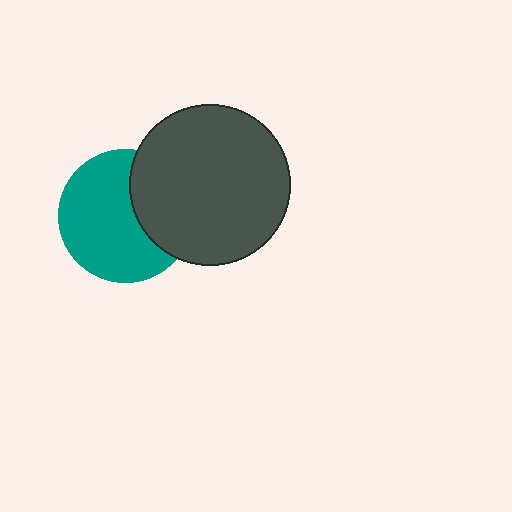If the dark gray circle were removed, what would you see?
You would see the complete teal circle.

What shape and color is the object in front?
The object in front is a dark gray circle.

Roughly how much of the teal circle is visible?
Most of it is visible (roughly 67%).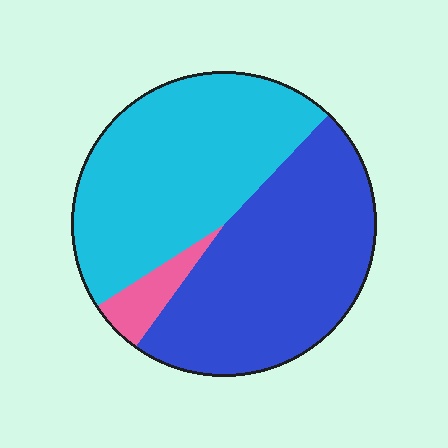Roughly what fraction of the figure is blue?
Blue covers 48% of the figure.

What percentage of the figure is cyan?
Cyan takes up about one half (1/2) of the figure.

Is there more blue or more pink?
Blue.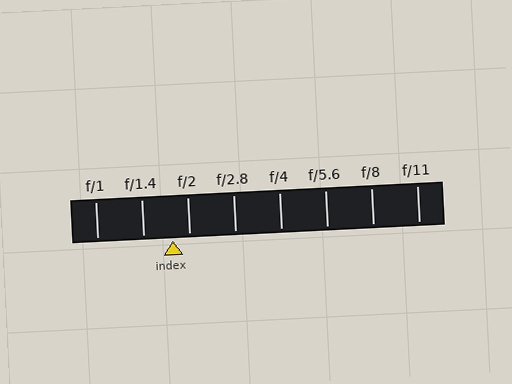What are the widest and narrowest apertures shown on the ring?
The widest aperture shown is f/1 and the narrowest is f/11.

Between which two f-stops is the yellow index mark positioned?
The index mark is between f/1.4 and f/2.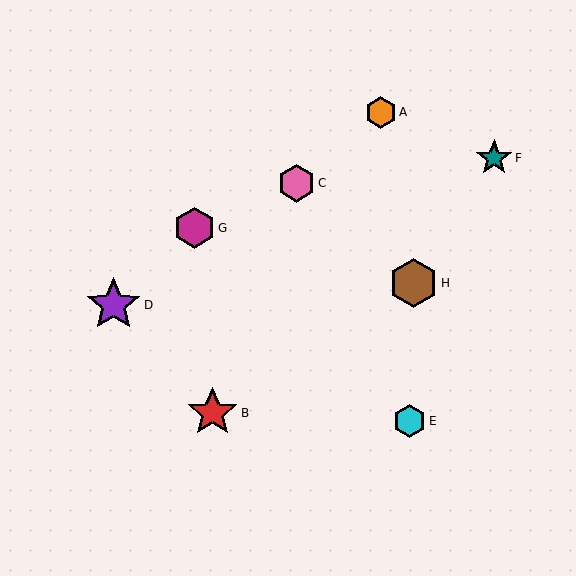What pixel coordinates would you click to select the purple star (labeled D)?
Click at (113, 305) to select the purple star D.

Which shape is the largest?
The purple star (labeled D) is the largest.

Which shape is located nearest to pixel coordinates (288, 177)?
The pink hexagon (labeled C) at (296, 183) is nearest to that location.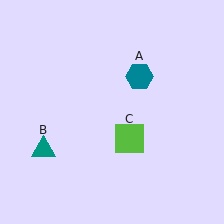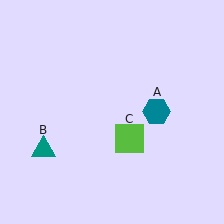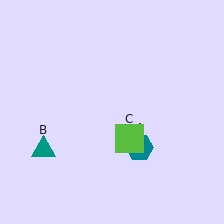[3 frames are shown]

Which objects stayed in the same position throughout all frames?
Teal triangle (object B) and lime square (object C) remained stationary.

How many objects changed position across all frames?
1 object changed position: teal hexagon (object A).